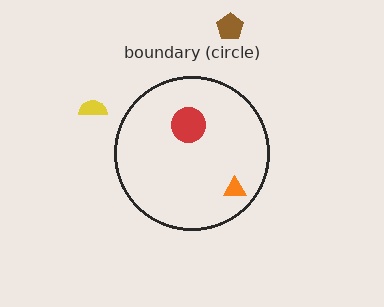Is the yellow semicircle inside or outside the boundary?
Outside.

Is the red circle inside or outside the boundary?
Inside.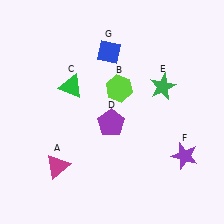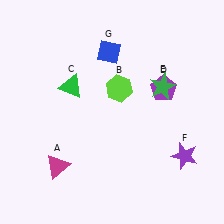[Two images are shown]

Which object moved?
The purple pentagon (D) moved right.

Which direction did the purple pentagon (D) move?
The purple pentagon (D) moved right.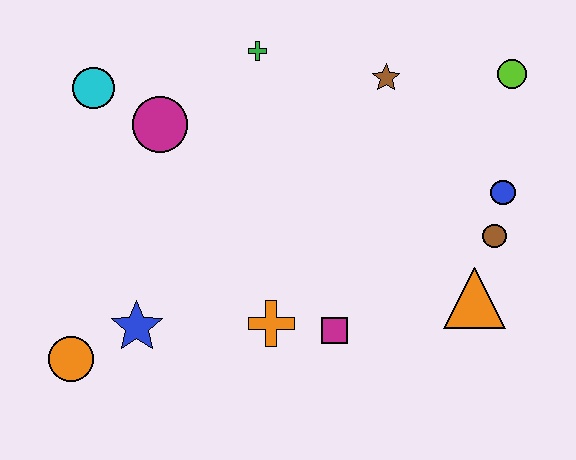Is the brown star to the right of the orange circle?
Yes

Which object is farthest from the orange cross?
The lime circle is farthest from the orange cross.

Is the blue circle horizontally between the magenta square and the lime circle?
Yes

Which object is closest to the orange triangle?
The brown circle is closest to the orange triangle.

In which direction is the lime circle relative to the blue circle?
The lime circle is above the blue circle.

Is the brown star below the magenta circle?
No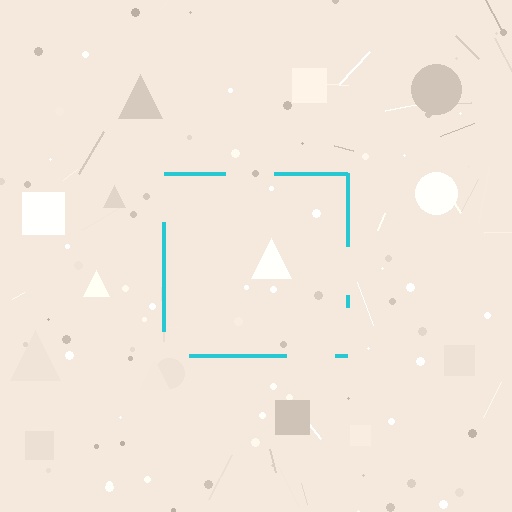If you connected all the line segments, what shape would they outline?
They would outline a square.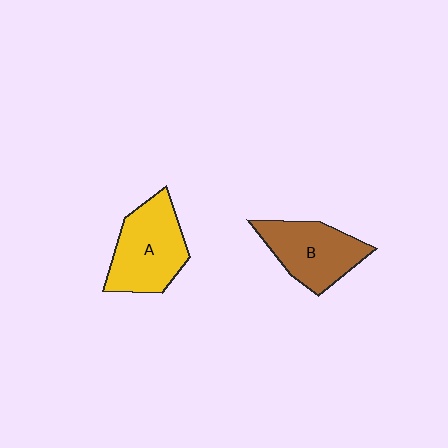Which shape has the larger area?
Shape A (yellow).